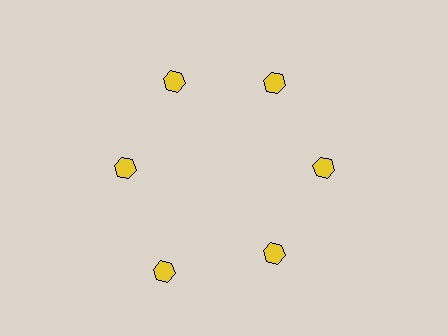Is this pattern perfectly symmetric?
No. The 6 yellow hexagons are arranged in a ring, but one element near the 7 o'clock position is pushed outward from the center, breaking the 6-fold rotational symmetry.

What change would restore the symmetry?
The symmetry would be restored by moving it inward, back onto the ring so that all 6 hexagons sit at equal angles and equal distance from the center.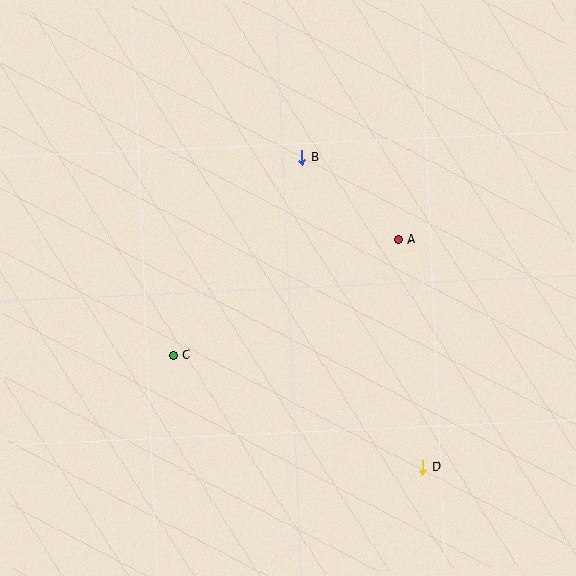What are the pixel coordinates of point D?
Point D is at (423, 467).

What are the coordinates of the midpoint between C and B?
The midpoint between C and B is at (238, 256).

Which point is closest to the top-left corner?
Point B is closest to the top-left corner.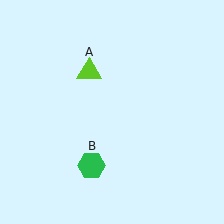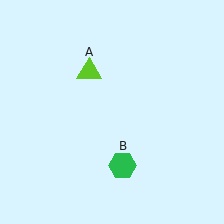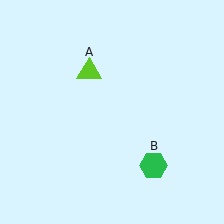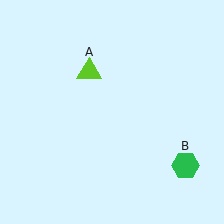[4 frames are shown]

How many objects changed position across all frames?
1 object changed position: green hexagon (object B).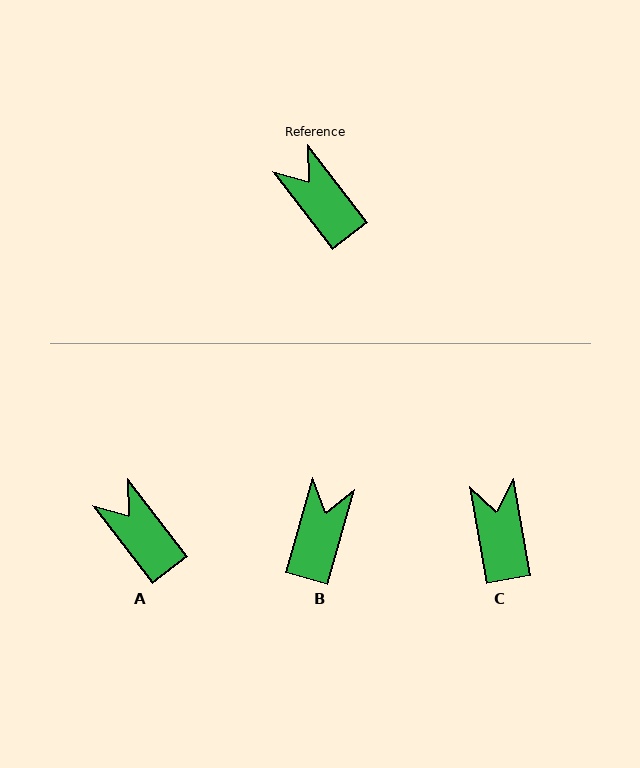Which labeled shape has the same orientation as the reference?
A.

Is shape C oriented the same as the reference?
No, it is off by about 28 degrees.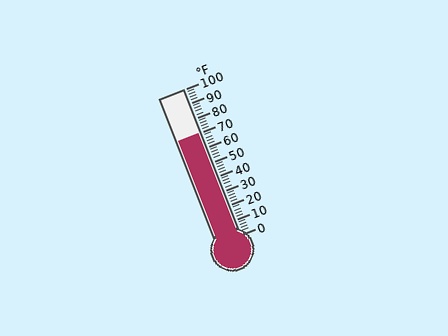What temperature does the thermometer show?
The thermometer shows approximately 70°F.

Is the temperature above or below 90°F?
The temperature is below 90°F.